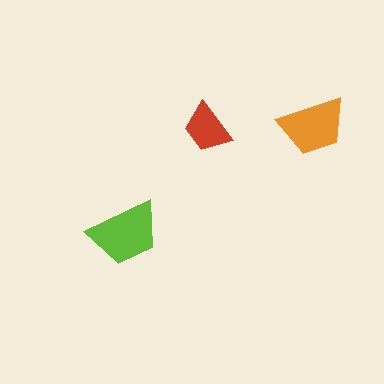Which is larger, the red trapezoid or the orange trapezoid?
The orange one.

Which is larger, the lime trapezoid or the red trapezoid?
The lime one.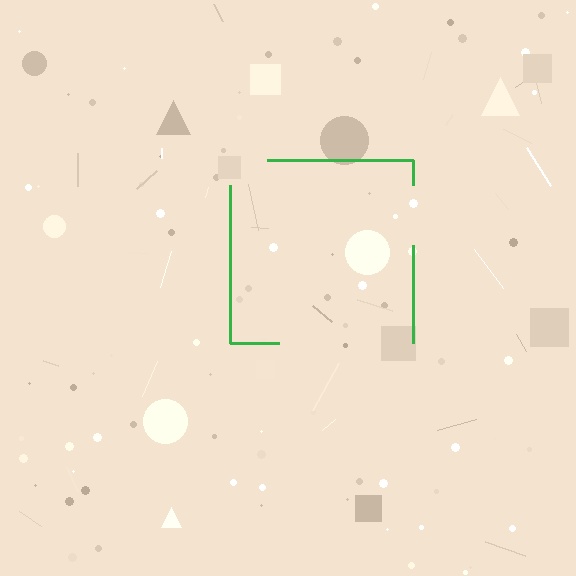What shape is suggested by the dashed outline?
The dashed outline suggests a square.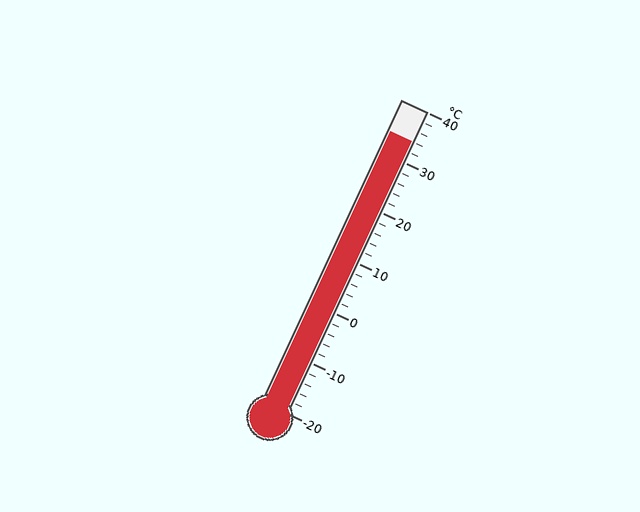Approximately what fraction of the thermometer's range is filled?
The thermometer is filled to approximately 90% of its range.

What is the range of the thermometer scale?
The thermometer scale ranges from -20°C to 40°C.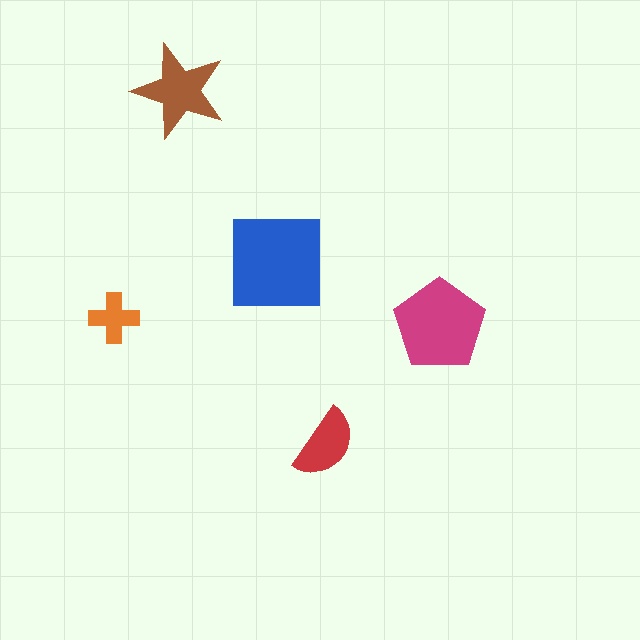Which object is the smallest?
The orange cross.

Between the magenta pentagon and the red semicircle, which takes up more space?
The magenta pentagon.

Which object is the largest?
The blue square.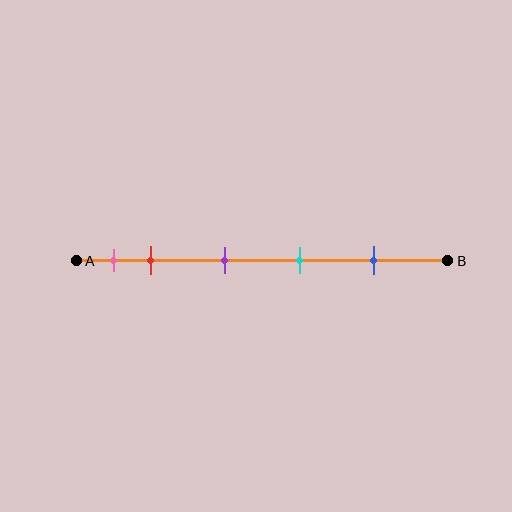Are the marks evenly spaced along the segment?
No, the marks are not evenly spaced.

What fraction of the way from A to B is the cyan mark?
The cyan mark is approximately 60% (0.6) of the way from A to B.